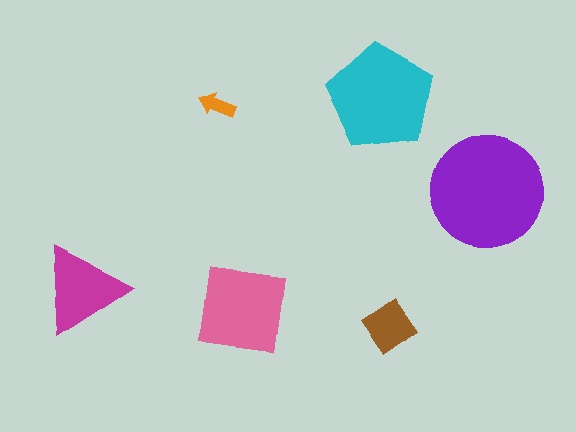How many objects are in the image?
There are 6 objects in the image.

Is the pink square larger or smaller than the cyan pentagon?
Smaller.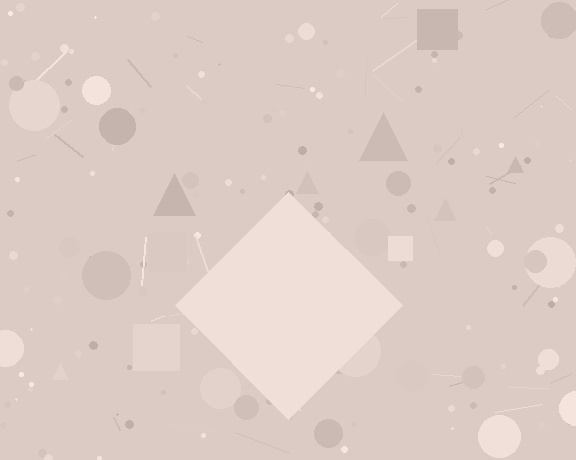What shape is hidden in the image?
A diamond is hidden in the image.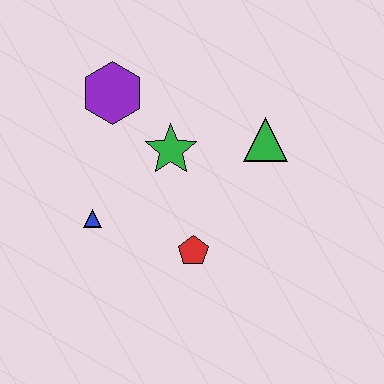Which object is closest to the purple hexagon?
The green star is closest to the purple hexagon.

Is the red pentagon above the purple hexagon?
No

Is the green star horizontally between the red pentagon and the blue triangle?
Yes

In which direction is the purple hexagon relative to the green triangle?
The purple hexagon is to the left of the green triangle.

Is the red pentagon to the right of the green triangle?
No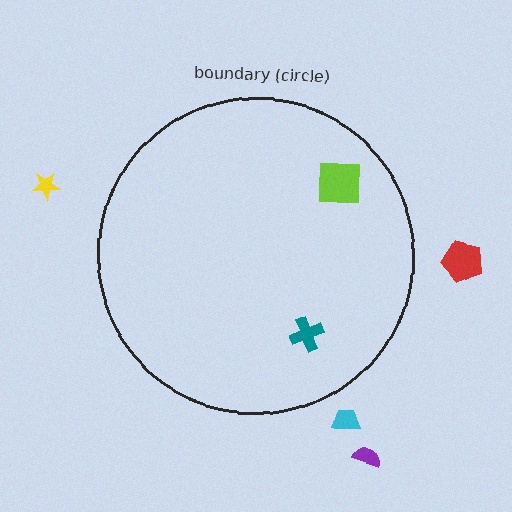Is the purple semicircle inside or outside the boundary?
Outside.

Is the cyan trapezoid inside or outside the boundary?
Outside.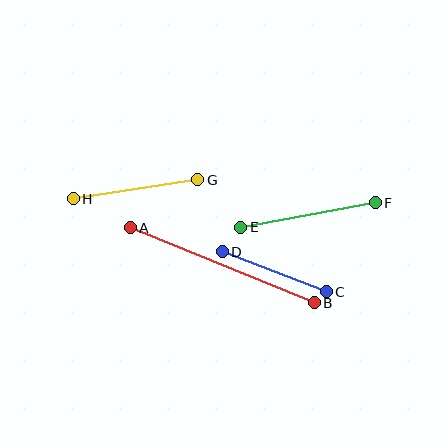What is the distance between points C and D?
The distance is approximately 111 pixels.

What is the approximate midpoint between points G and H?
The midpoint is at approximately (135, 189) pixels.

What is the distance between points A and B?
The distance is approximately 199 pixels.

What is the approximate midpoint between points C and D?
The midpoint is at approximately (274, 272) pixels.